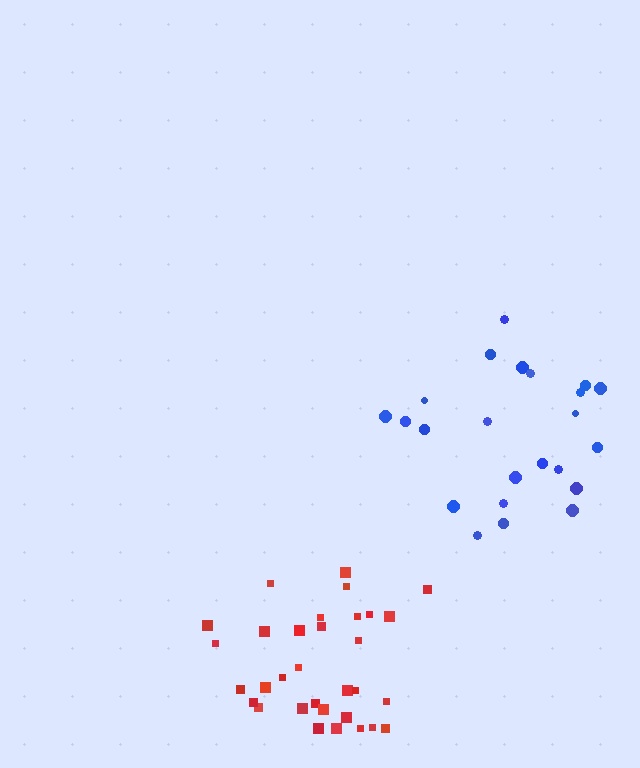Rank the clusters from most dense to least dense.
red, blue.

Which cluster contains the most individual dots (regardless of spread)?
Red (33).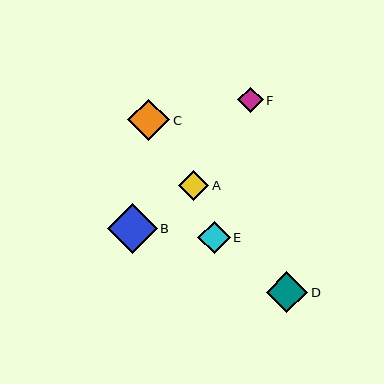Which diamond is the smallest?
Diamond F is the smallest with a size of approximately 26 pixels.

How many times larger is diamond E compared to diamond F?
Diamond E is approximately 1.3 times the size of diamond F.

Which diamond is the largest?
Diamond B is the largest with a size of approximately 50 pixels.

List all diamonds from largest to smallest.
From largest to smallest: B, C, D, E, A, F.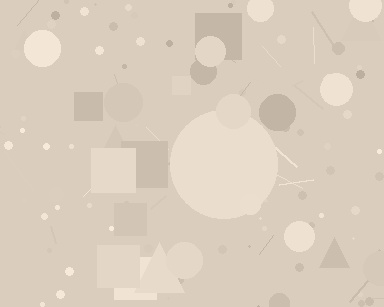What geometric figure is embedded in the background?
A circle is embedded in the background.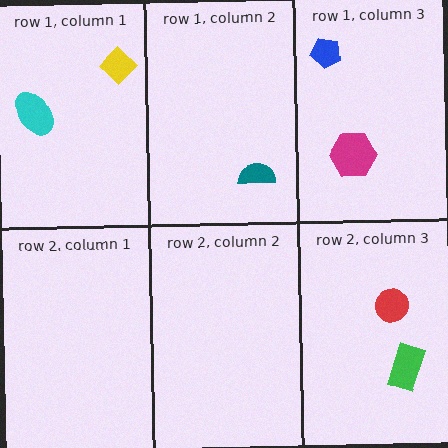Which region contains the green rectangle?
The row 2, column 3 region.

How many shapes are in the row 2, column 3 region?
2.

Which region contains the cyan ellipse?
The row 1, column 1 region.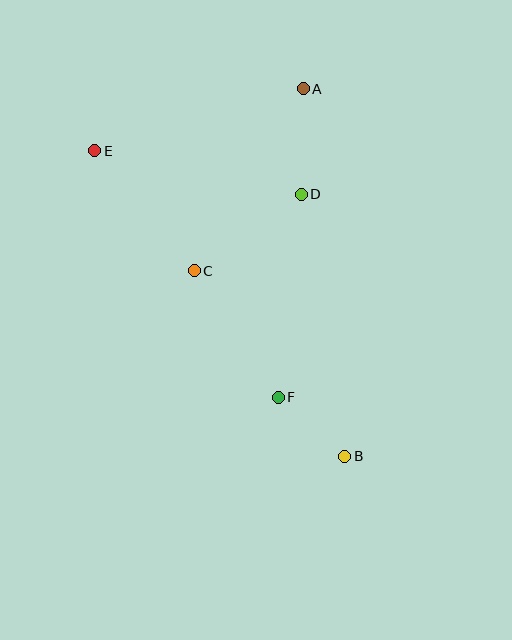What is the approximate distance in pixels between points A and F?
The distance between A and F is approximately 310 pixels.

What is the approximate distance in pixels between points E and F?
The distance between E and F is approximately 307 pixels.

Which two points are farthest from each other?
Points B and E are farthest from each other.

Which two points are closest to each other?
Points B and F are closest to each other.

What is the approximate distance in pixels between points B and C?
The distance between B and C is approximately 239 pixels.